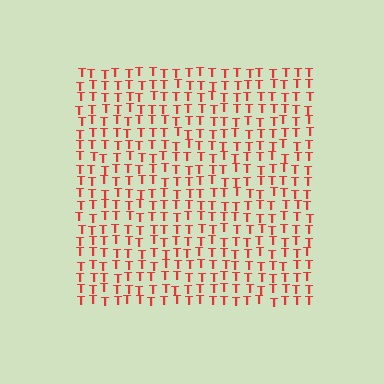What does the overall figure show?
The overall figure shows a square.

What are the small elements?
The small elements are letter T's.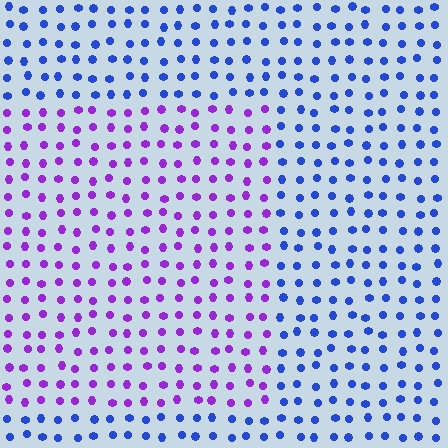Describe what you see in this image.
The image is filled with small blue elements in a uniform arrangement. A rectangle-shaped region is visible where the elements are tinted to a slightly different hue, forming a subtle color boundary.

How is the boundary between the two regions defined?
The boundary is defined purely by a slight shift in hue (about 53 degrees). Spacing, size, and orientation are identical on both sides.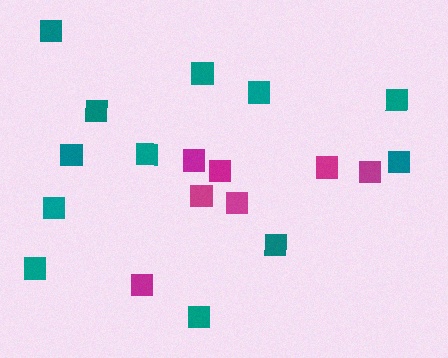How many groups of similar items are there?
There are 2 groups: one group of teal squares (12) and one group of magenta squares (7).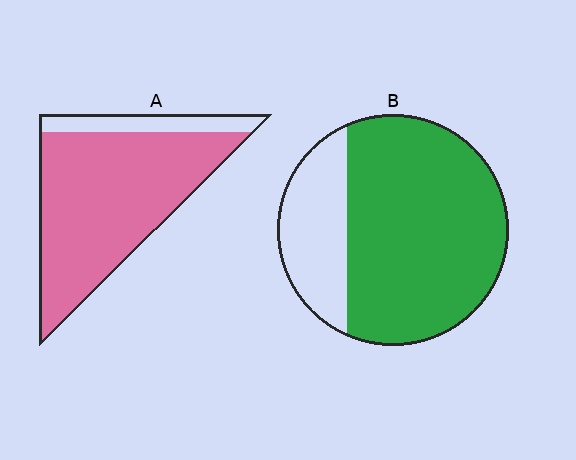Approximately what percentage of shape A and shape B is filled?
A is approximately 85% and B is approximately 75%.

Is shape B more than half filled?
Yes.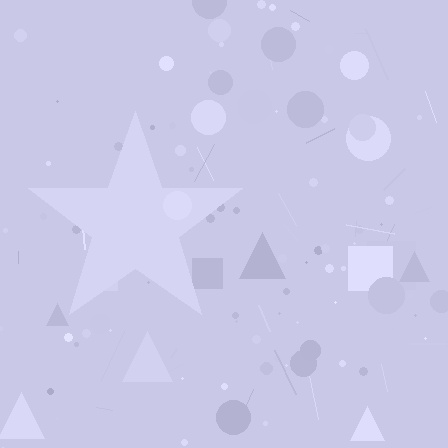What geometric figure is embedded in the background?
A star is embedded in the background.